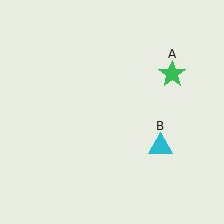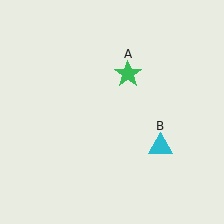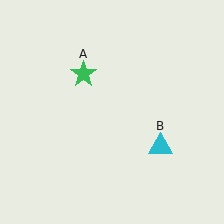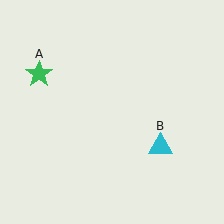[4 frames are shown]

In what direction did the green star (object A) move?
The green star (object A) moved left.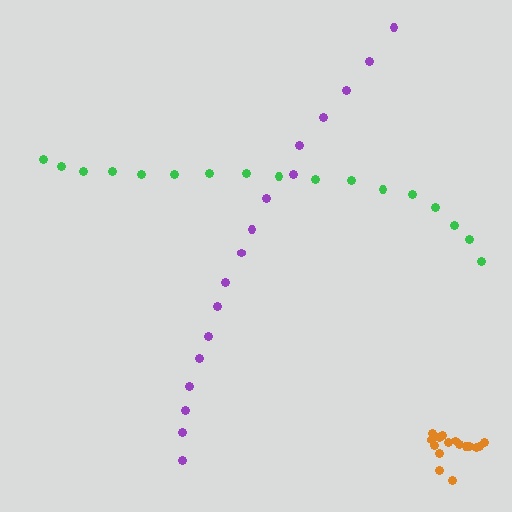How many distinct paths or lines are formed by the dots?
There are 3 distinct paths.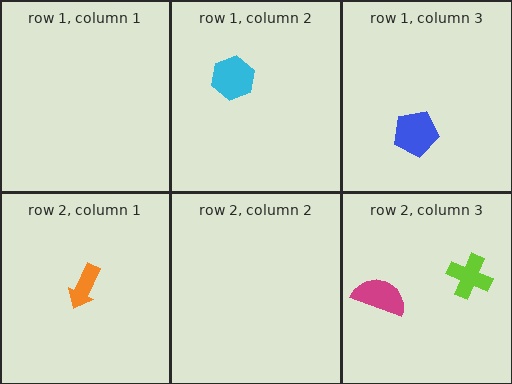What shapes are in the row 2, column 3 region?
The lime cross, the magenta semicircle.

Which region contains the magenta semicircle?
The row 2, column 3 region.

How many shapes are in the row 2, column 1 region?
1.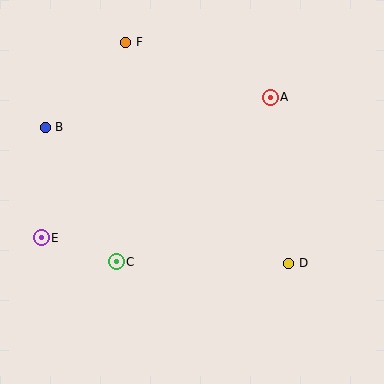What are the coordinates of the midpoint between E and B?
The midpoint between E and B is at (43, 183).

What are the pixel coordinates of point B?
Point B is at (45, 127).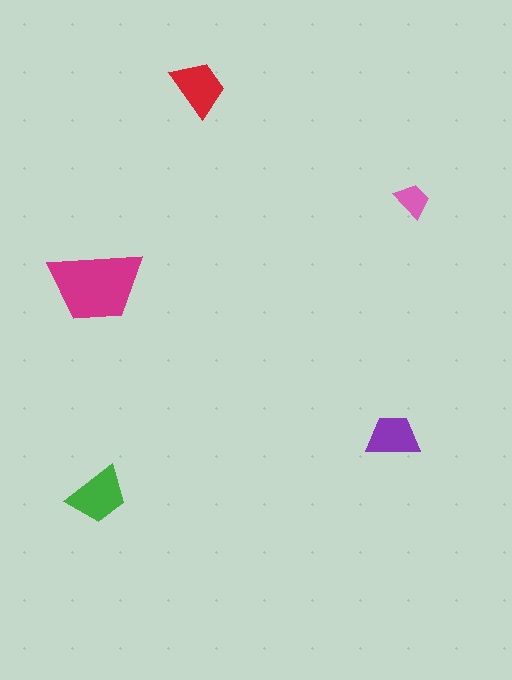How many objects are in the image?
There are 5 objects in the image.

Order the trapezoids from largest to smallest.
the magenta one, the green one, the red one, the purple one, the pink one.